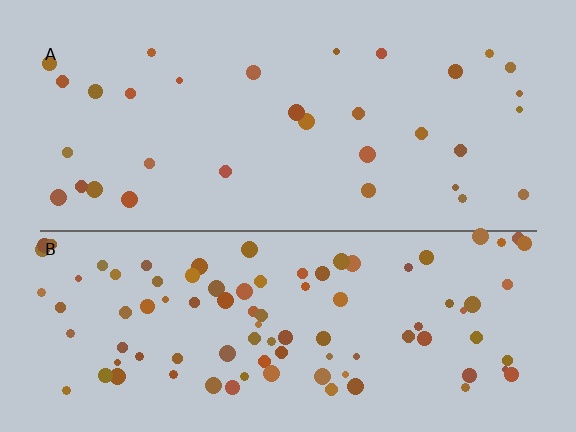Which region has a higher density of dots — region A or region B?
B (the bottom).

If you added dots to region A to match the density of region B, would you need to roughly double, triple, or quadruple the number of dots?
Approximately triple.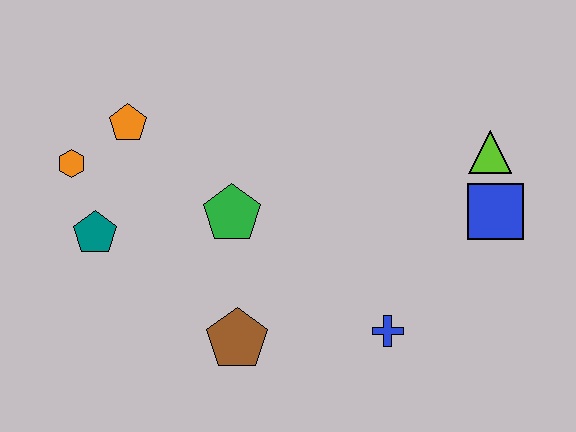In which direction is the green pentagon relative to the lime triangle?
The green pentagon is to the left of the lime triangle.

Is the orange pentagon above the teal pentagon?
Yes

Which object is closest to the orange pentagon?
The orange hexagon is closest to the orange pentagon.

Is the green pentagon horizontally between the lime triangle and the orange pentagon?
Yes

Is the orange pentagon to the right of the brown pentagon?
No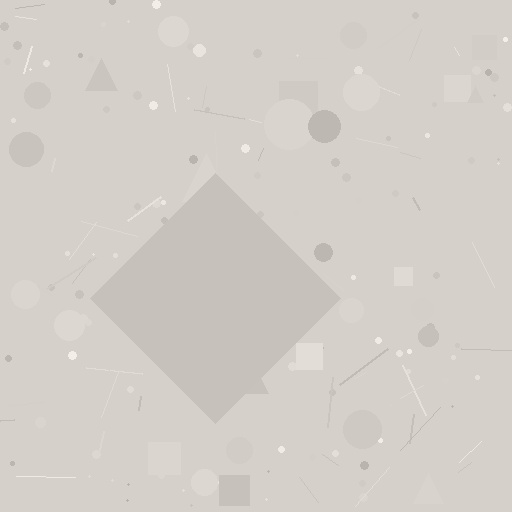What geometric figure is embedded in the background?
A diamond is embedded in the background.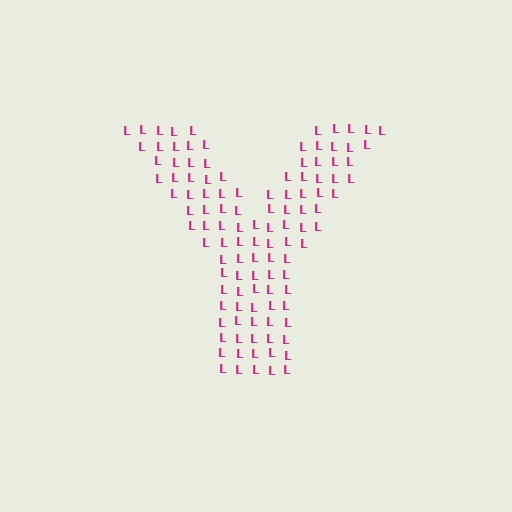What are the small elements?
The small elements are letter L's.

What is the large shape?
The large shape is the letter Y.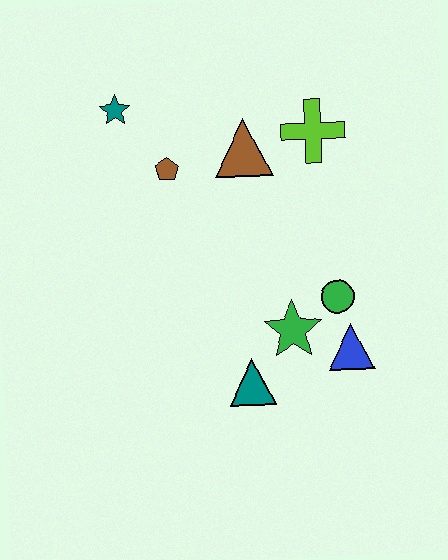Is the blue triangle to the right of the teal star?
Yes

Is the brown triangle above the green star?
Yes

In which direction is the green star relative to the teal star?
The green star is below the teal star.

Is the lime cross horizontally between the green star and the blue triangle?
Yes